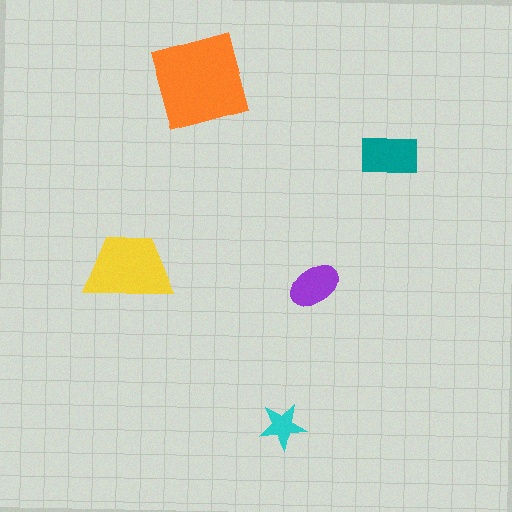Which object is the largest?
The orange square.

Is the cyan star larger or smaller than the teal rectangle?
Smaller.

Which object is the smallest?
The cyan star.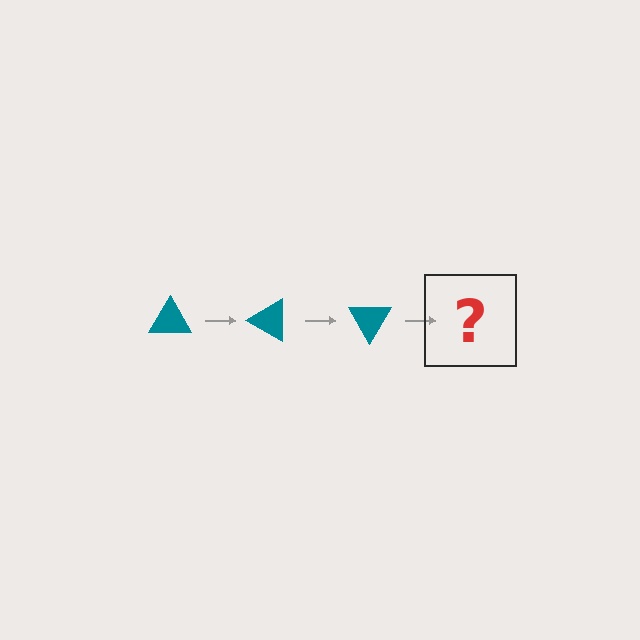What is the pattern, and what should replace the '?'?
The pattern is that the triangle rotates 30 degrees each step. The '?' should be a teal triangle rotated 90 degrees.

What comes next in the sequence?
The next element should be a teal triangle rotated 90 degrees.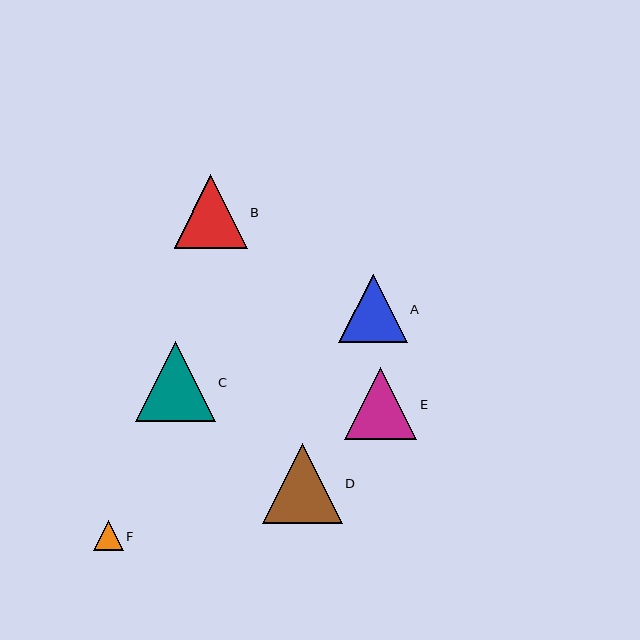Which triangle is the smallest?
Triangle F is the smallest with a size of approximately 30 pixels.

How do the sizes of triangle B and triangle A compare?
Triangle B and triangle A are approximately the same size.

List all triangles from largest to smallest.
From largest to smallest: D, C, B, E, A, F.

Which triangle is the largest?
Triangle D is the largest with a size of approximately 80 pixels.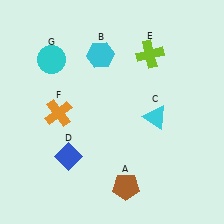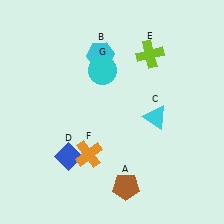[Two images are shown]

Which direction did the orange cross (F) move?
The orange cross (F) moved down.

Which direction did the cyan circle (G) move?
The cyan circle (G) moved right.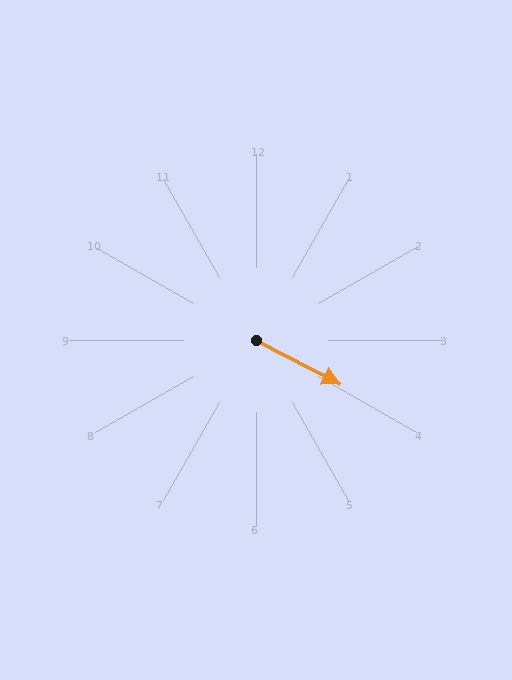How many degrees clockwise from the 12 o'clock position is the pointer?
Approximately 118 degrees.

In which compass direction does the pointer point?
Southeast.